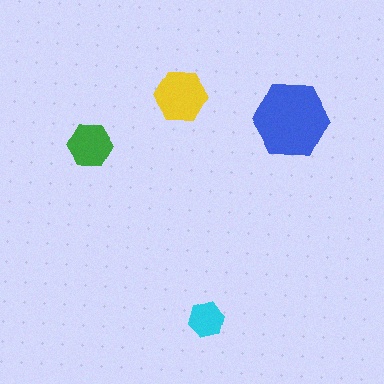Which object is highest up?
The yellow hexagon is topmost.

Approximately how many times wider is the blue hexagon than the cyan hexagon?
About 2 times wider.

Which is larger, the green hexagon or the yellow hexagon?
The yellow one.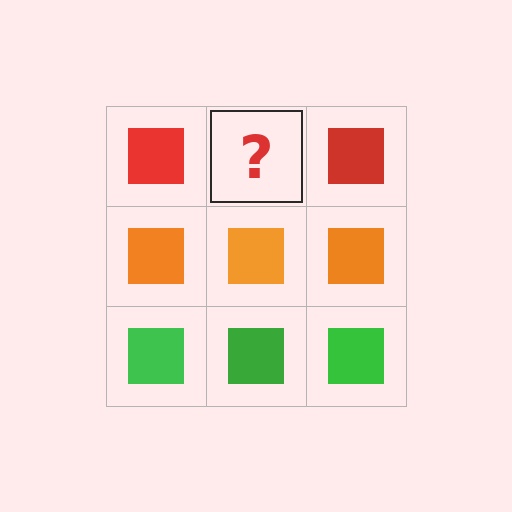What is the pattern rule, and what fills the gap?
The rule is that each row has a consistent color. The gap should be filled with a red square.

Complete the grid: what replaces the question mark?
The question mark should be replaced with a red square.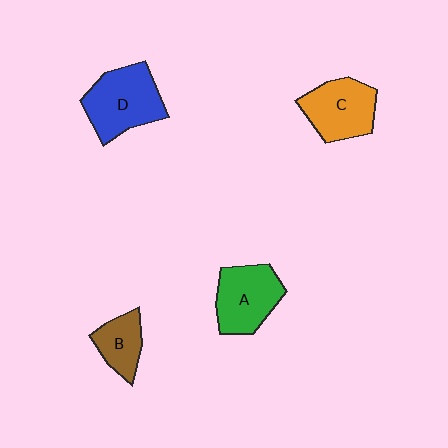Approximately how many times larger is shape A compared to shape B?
Approximately 1.6 times.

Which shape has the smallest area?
Shape B (brown).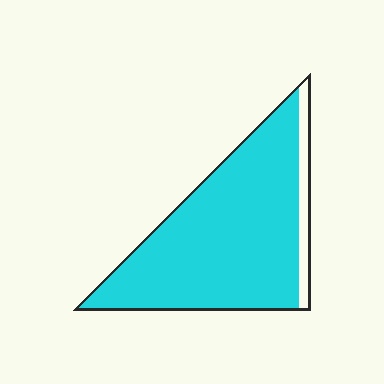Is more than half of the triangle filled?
Yes.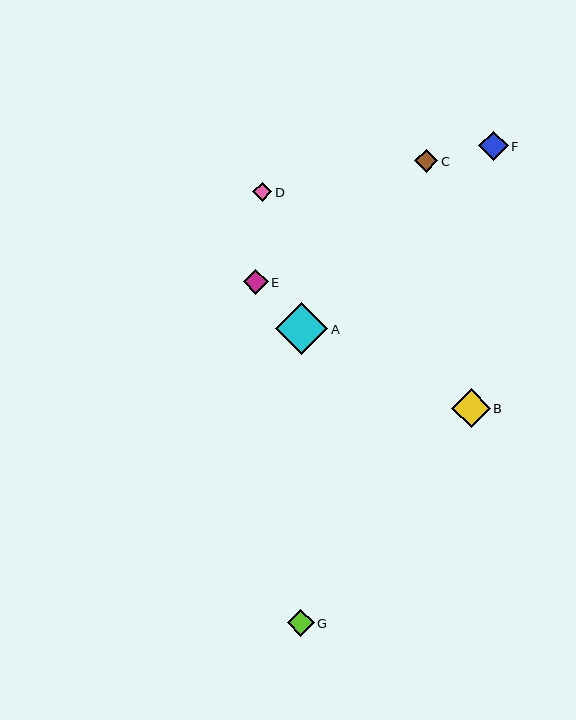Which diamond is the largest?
Diamond A is the largest with a size of approximately 52 pixels.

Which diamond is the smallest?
Diamond D is the smallest with a size of approximately 19 pixels.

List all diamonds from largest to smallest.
From largest to smallest: A, B, F, G, E, C, D.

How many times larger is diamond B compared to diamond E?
Diamond B is approximately 1.5 times the size of diamond E.